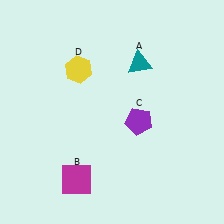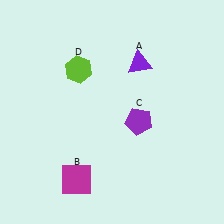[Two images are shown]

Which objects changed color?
A changed from teal to purple. D changed from yellow to lime.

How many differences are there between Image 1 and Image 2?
There are 2 differences between the two images.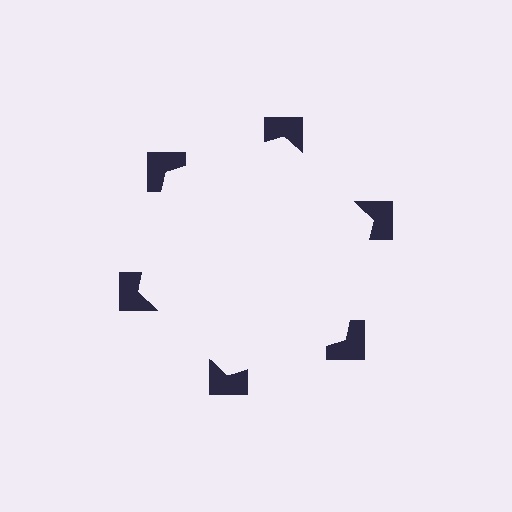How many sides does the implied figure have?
6 sides.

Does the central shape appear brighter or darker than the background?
It typically appears slightly brighter than the background, even though no actual brightness change is drawn.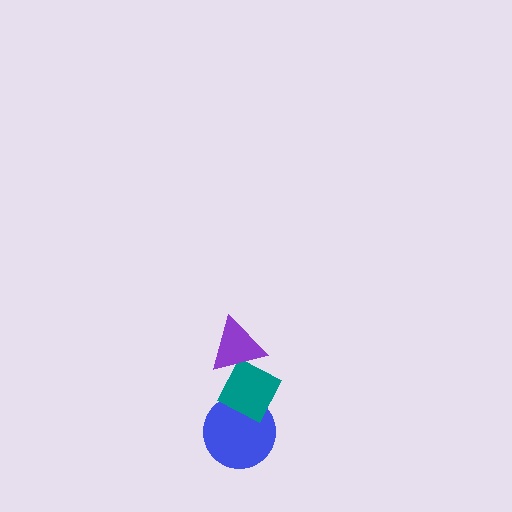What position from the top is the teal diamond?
The teal diamond is 2nd from the top.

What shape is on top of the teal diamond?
The purple triangle is on top of the teal diamond.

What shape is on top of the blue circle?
The teal diamond is on top of the blue circle.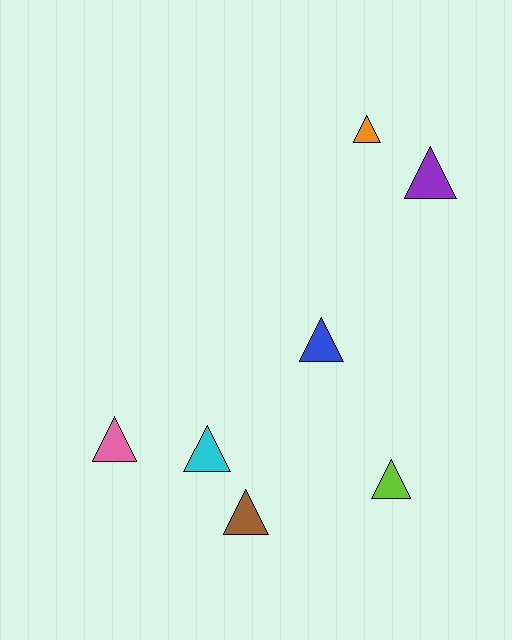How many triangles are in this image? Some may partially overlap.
There are 7 triangles.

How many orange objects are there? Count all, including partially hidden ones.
There is 1 orange object.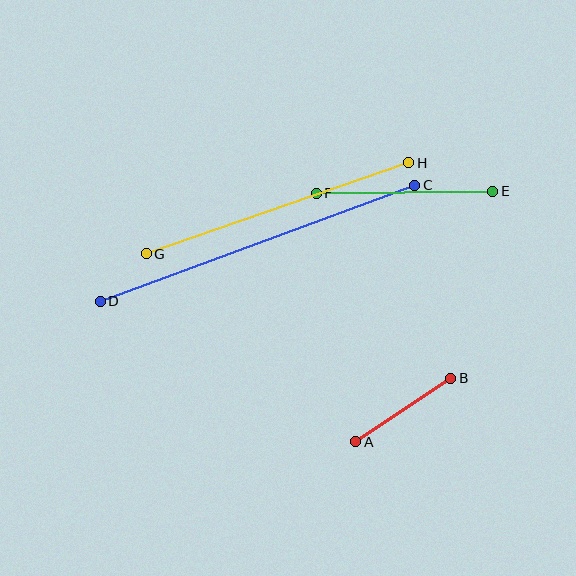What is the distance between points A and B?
The distance is approximately 114 pixels.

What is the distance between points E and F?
The distance is approximately 177 pixels.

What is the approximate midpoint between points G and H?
The midpoint is at approximately (277, 208) pixels.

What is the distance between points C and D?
The distance is approximately 335 pixels.